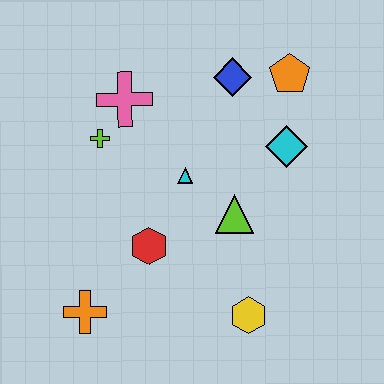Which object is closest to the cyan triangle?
The lime triangle is closest to the cyan triangle.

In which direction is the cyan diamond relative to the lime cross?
The cyan diamond is to the right of the lime cross.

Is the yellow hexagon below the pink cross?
Yes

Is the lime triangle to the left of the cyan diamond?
Yes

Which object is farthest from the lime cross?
The yellow hexagon is farthest from the lime cross.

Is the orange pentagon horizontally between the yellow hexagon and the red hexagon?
No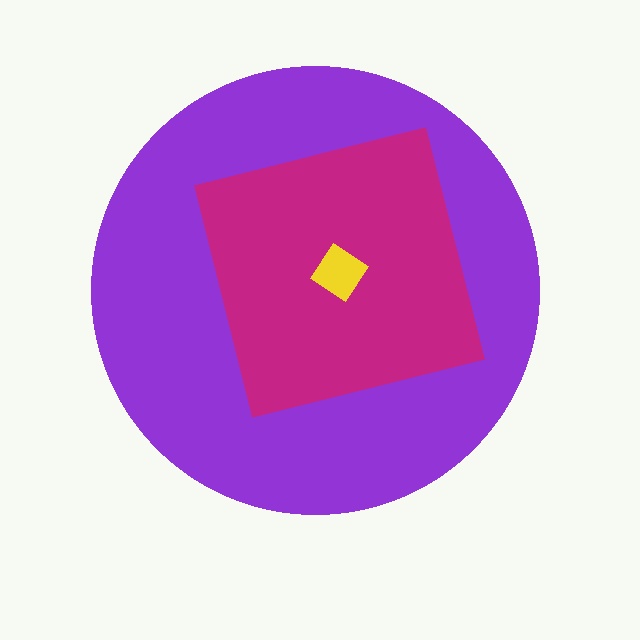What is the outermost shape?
The purple circle.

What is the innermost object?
The yellow diamond.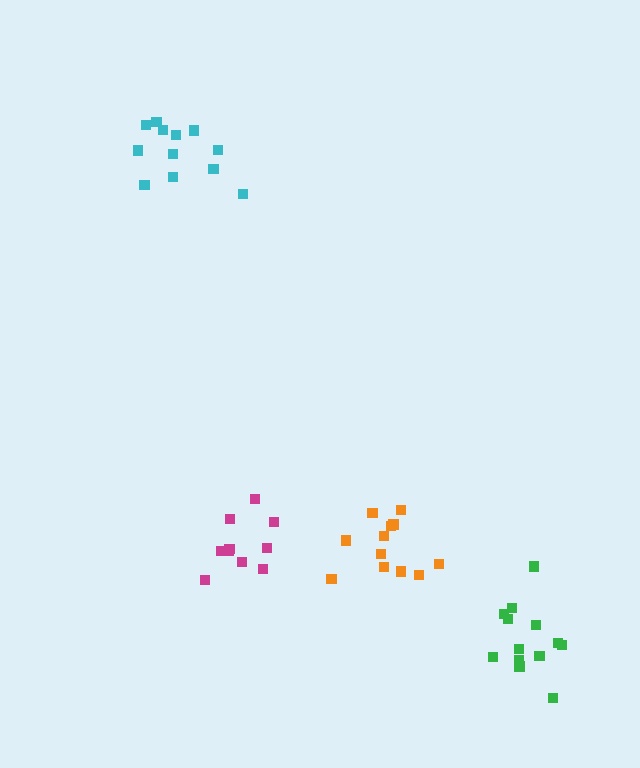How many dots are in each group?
Group 1: 13 dots, Group 2: 12 dots, Group 3: 12 dots, Group 4: 10 dots (47 total).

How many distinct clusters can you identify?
There are 4 distinct clusters.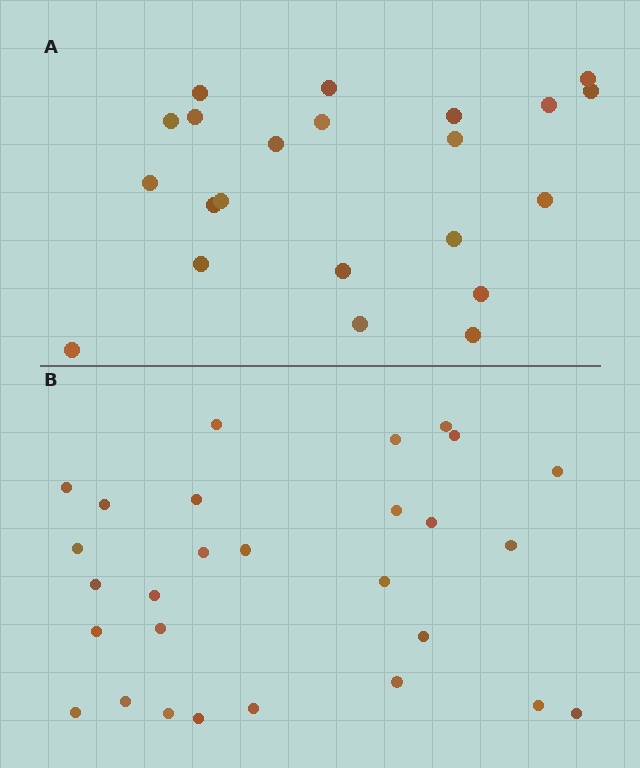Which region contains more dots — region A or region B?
Region B (the bottom region) has more dots.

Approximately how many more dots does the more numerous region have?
Region B has about 6 more dots than region A.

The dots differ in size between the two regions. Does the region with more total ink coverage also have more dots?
No. Region A has more total ink coverage because its dots are larger, but region B actually contains more individual dots. Total area can be misleading — the number of items is what matters here.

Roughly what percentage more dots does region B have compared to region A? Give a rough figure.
About 25% more.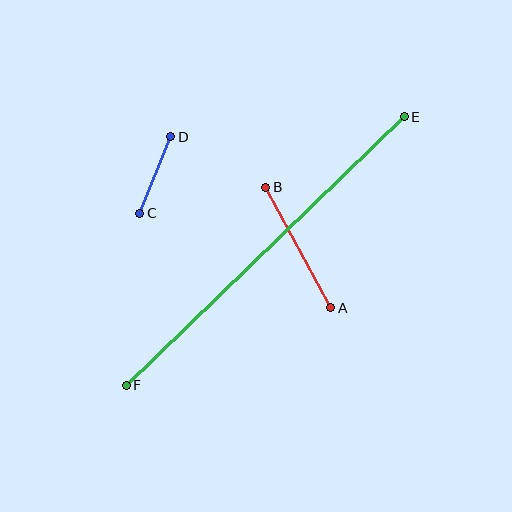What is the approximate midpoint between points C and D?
The midpoint is at approximately (155, 175) pixels.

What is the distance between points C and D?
The distance is approximately 82 pixels.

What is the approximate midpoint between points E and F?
The midpoint is at approximately (265, 251) pixels.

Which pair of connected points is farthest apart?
Points E and F are farthest apart.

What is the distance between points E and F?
The distance is approximately 386 pixels.